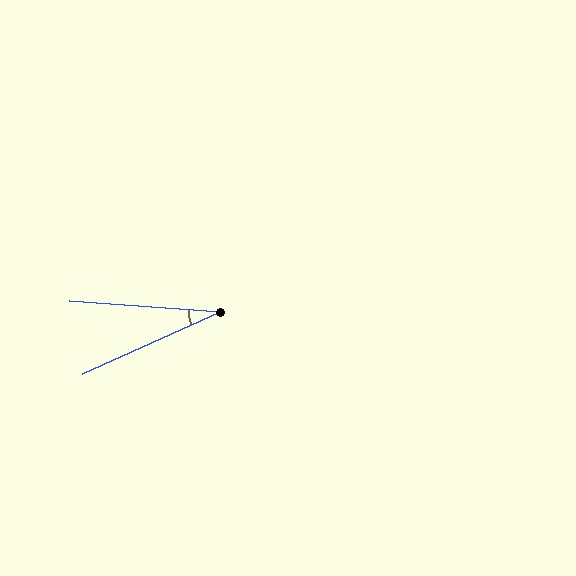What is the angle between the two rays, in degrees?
Approximately 28 degrees.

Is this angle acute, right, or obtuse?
It is acute.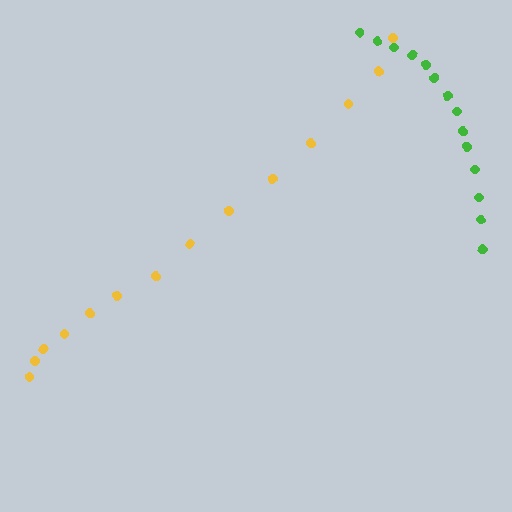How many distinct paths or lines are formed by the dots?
There are 2 distinct paths.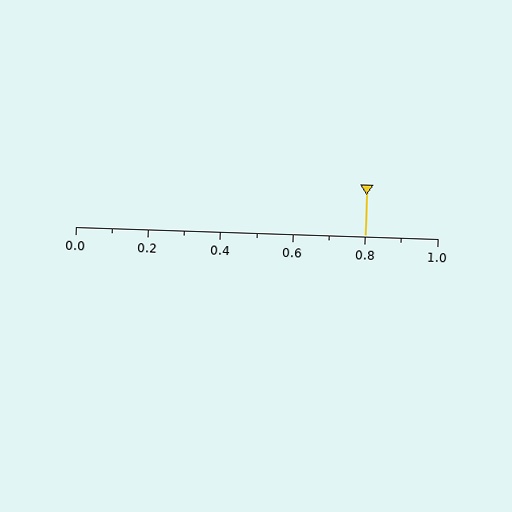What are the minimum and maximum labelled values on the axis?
The axis runs from 0.0 to 1.0.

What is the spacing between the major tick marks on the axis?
The major ticks are spaced 0.2 apart.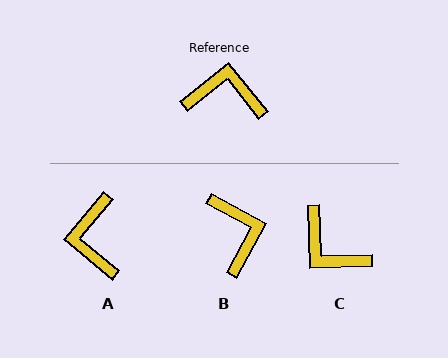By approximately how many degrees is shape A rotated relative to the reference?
Approximately 102 degrees counter-clockwise.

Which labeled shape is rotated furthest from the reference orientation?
C, about 143 degrees away.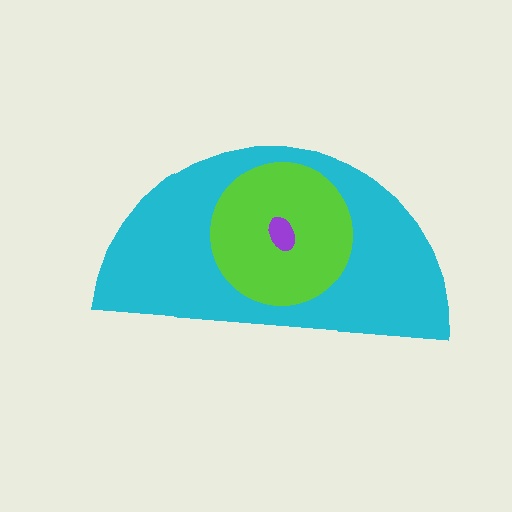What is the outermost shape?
The cyan semicircle.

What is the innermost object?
The purple ellipse.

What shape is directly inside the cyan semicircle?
The lime circle.